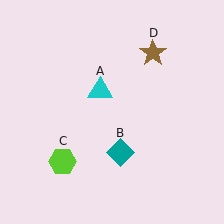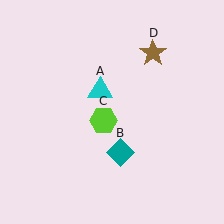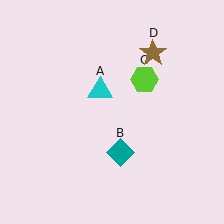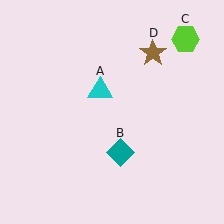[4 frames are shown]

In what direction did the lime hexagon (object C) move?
The lime hexagon (object C) moved up and to the right.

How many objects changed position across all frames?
1 object changed position: lime hexagon (object C).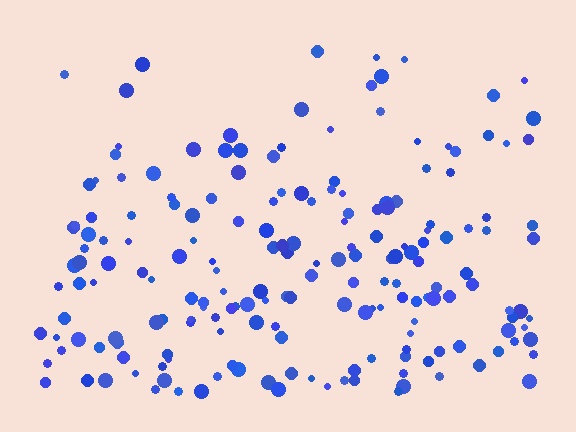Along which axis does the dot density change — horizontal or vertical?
Vertical.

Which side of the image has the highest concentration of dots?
The bottom.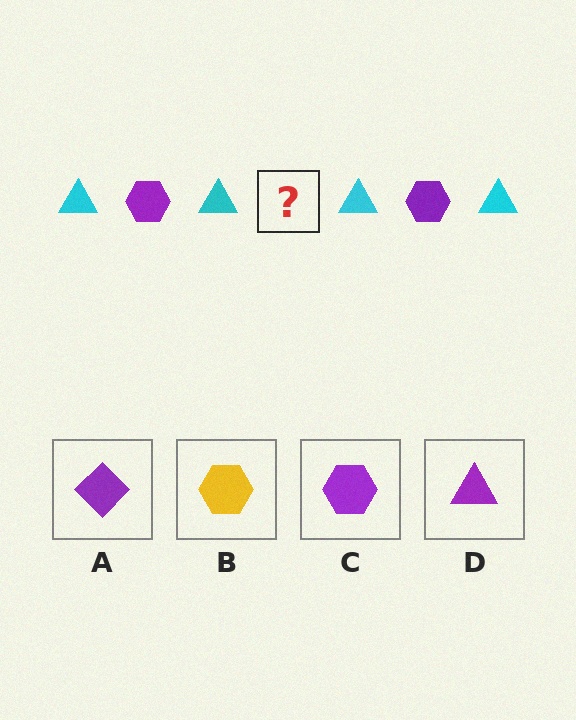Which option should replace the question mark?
Option C.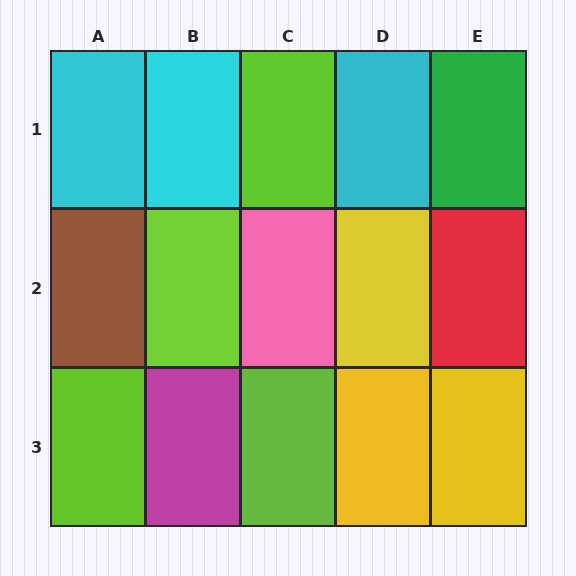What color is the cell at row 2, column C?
Pink.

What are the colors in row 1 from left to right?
Cyan, cyan, lime, cyan, green.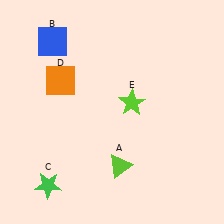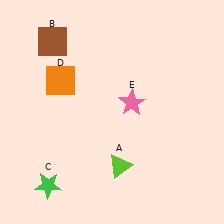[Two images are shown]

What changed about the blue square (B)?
In Image 1, B is blue. In Image 2, it changed to brown.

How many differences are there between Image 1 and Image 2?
There are 2 differences between the two images.